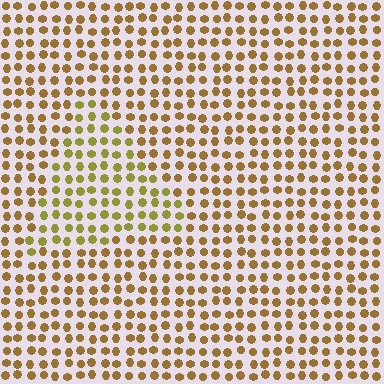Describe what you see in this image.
The image is filled with small brown elements in a uniform arrangement. A triangle-shaped region is visible where the elements are tinted to a slightly different hue, forming a subtle color boundary.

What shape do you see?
I see a triangle.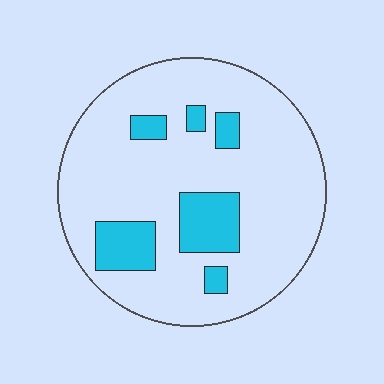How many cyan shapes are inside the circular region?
6.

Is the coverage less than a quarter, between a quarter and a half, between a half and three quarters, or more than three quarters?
Less than a quarter.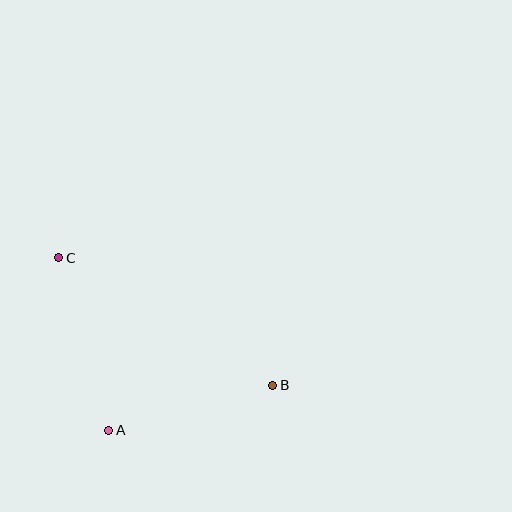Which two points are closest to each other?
Points A and B are closest to each other.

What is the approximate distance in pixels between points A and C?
The distance between A and C is approximately 179 pixels.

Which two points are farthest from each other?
Points B and C are farthest from each other.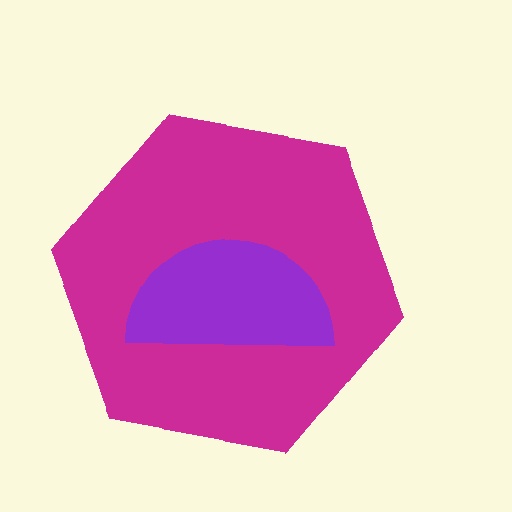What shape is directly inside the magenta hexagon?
The purple semicircle.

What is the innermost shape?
The purple semicircle.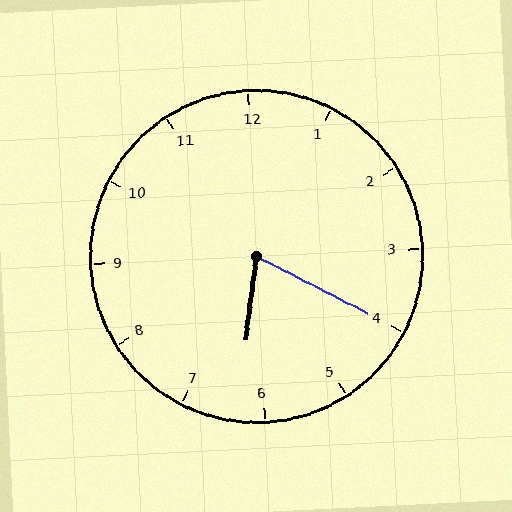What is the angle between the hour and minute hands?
Approximately 70 degrees.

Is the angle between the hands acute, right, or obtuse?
It is acute.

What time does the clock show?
6:20.